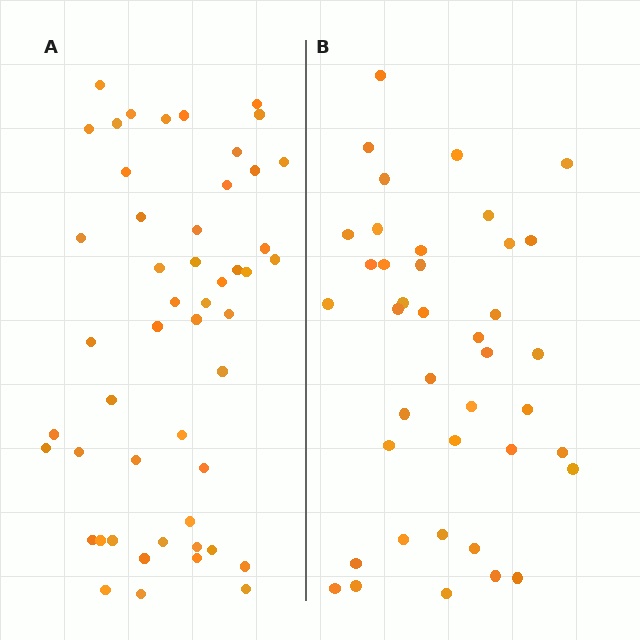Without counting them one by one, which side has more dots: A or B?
Region A (the left region) has more dots.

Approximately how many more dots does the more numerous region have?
Region A has roughly 10 or so more dots than region B.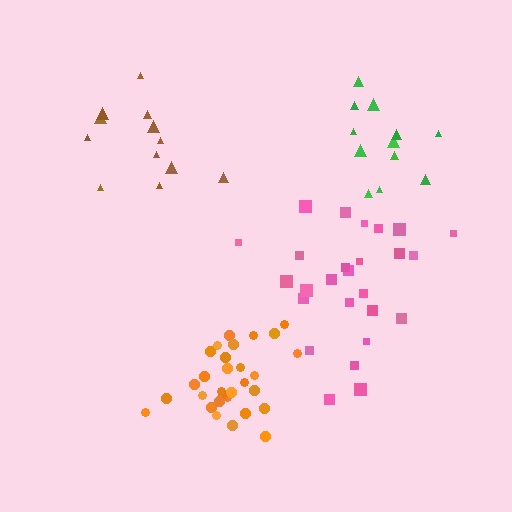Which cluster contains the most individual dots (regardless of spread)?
Orange (30).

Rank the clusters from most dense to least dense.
orange, green, pink, brown.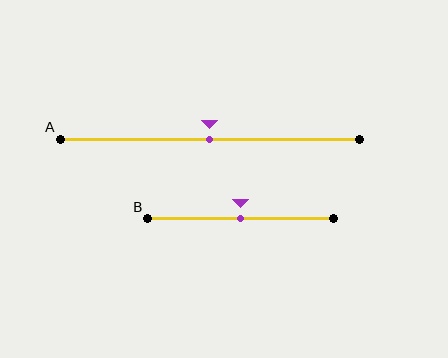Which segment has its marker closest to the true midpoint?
Segment A has its marker closest to the true midpoint.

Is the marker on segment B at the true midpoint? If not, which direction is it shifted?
Yes, the marker on segment B is at the true midpoint.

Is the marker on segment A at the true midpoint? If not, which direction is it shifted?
Yes, the marker on segment A is at the true midpoint.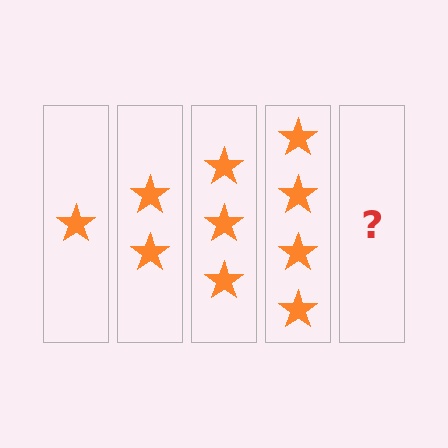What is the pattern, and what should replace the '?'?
The pattern is that each step adds one more star. The '?' should be 5 stars.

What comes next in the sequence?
The next element should be 5 stars.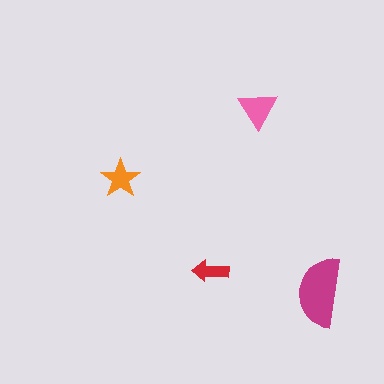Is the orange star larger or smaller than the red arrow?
Larger.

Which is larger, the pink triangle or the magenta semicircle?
The magenta semicircle.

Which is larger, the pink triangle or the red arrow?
The pink triangle.